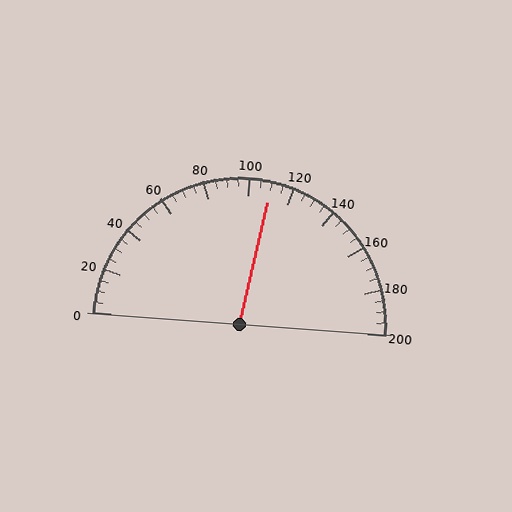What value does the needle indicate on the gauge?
The needle indicates approximately 110.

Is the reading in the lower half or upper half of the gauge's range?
The reading is in the upper half of the range (0 to 200).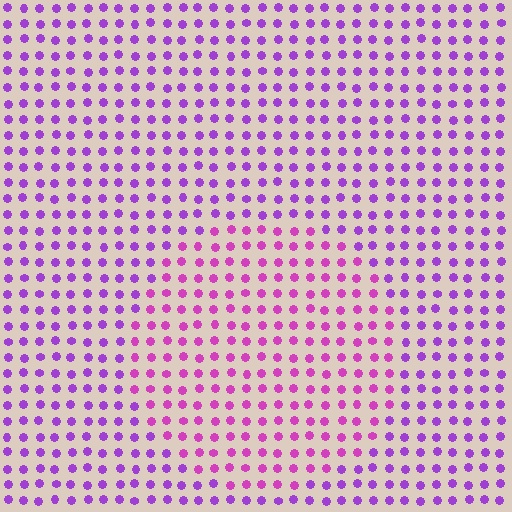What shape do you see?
I see a circle.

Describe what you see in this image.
The image is filled with small purple elements in a uniform arrangement. A circle-shaped region is visible where the elements are tinted to a slightly different hue, forming a subtle color boundary.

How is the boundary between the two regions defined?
The boundary is defined purely by a slight shift in hue (about 29 degrees). Spacing, size, and orientation are identical on both sides.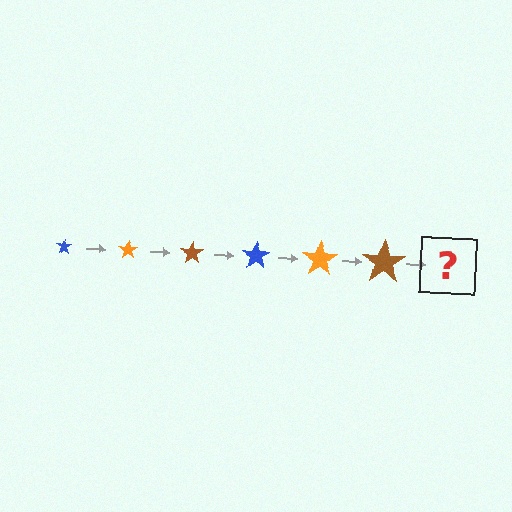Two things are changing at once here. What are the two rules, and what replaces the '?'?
The two rules are that the star grows larger each step and the color cycles through blue, orange, and brown. The '?' should be a blue star, larger than the previous one.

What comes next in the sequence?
The next element should be a blue star, larger than the previous one.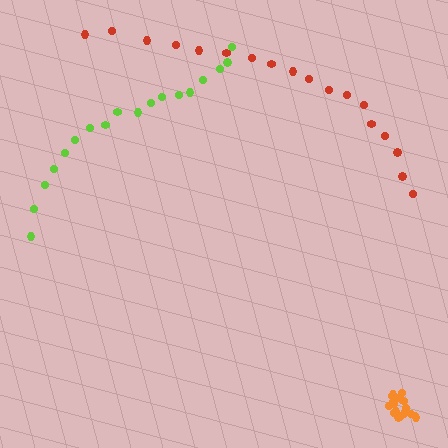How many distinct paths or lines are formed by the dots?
There are 3 distinct paths.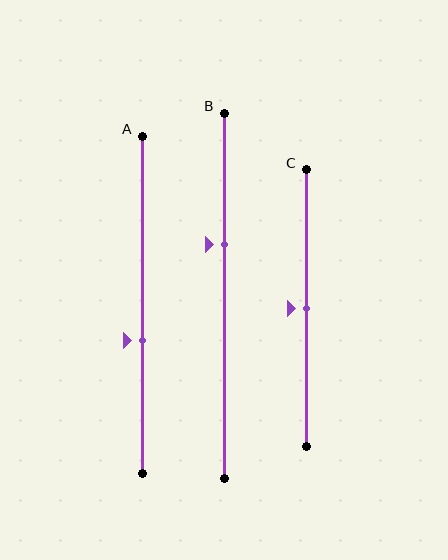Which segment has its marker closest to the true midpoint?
Segment C has its marker closest to the true midpoint.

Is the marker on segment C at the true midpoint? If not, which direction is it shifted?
Yes, the marker on segment C is at the true midpoint.